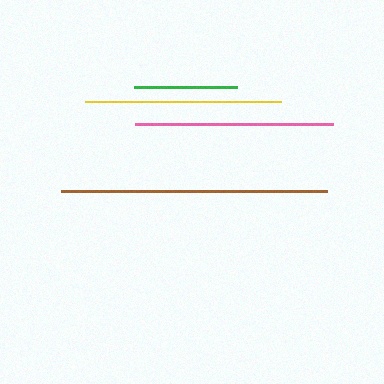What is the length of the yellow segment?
The yellow segment is approximately 196 pixels long.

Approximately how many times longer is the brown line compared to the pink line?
The brown line is approximately 1.3 times the length of the pink line.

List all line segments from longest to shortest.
From longest to shortest: brown, pink, yellow, green.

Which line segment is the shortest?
The green line is the shortest at approximately 103 pixels.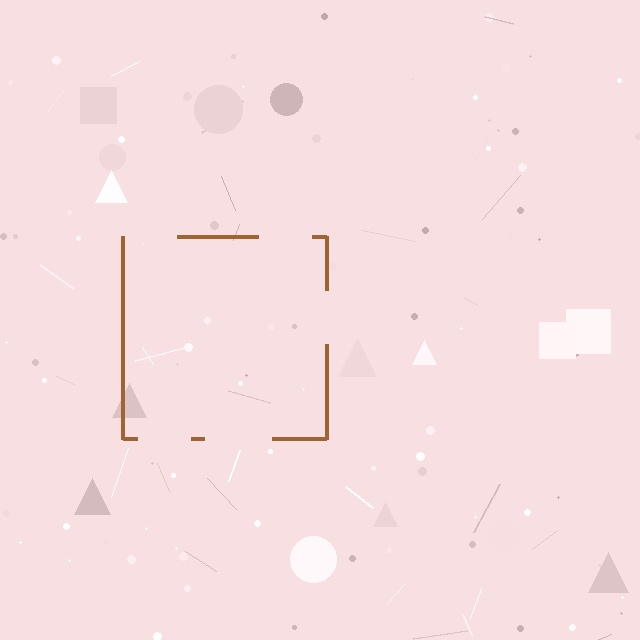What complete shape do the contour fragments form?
The contour fragments form a square.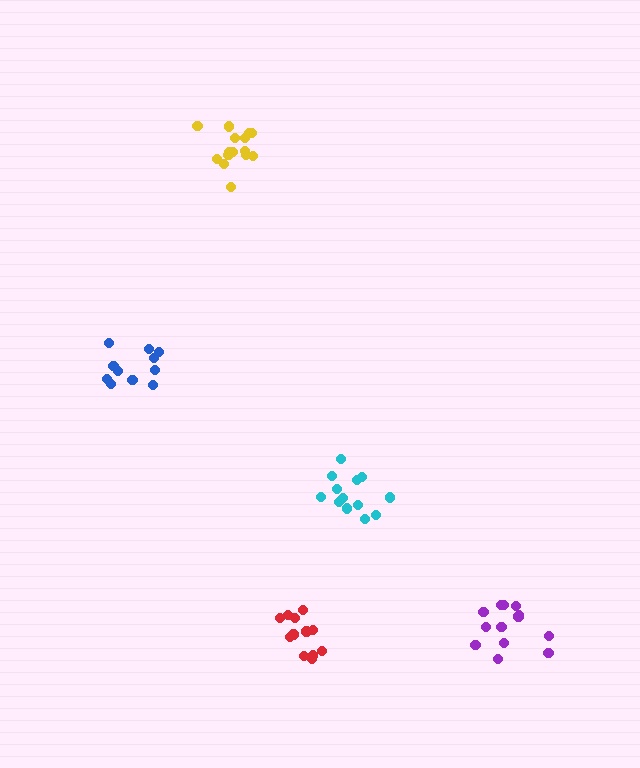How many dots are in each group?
Group 1: 12 dots, Group 2: 11 dots, Group 3: 13 dots, Group 4: 15 dots, Group 5: 13 dots (64 total).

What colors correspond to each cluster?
The clusters are colored: red, blue, purple, yellow, cyan.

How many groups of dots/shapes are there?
There are 5 groups.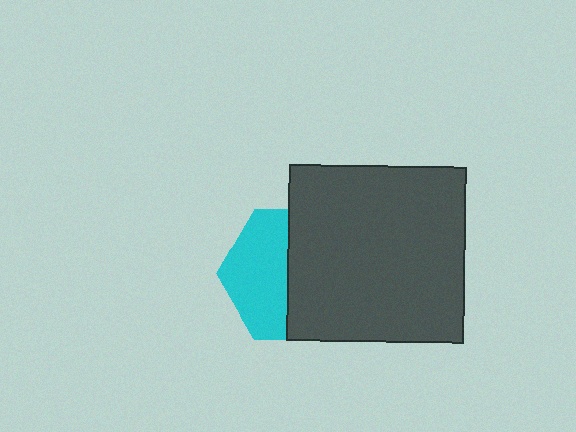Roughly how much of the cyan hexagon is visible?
About half of it is visible (roughly 45%).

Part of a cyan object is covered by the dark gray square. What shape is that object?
It is a hexagon.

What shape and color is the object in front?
The object in front is a dark gray square.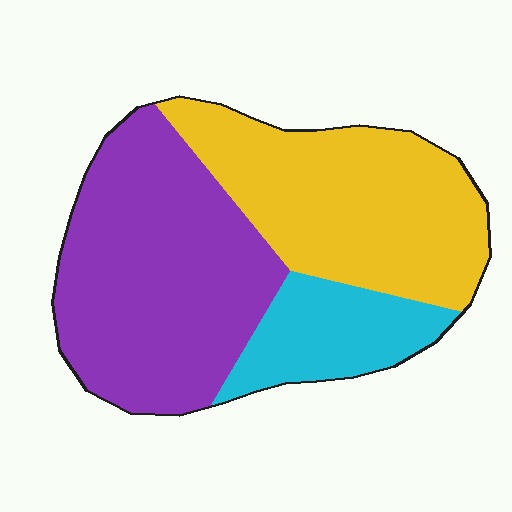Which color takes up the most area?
Purple, at roughly 45%.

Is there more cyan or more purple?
Purple.